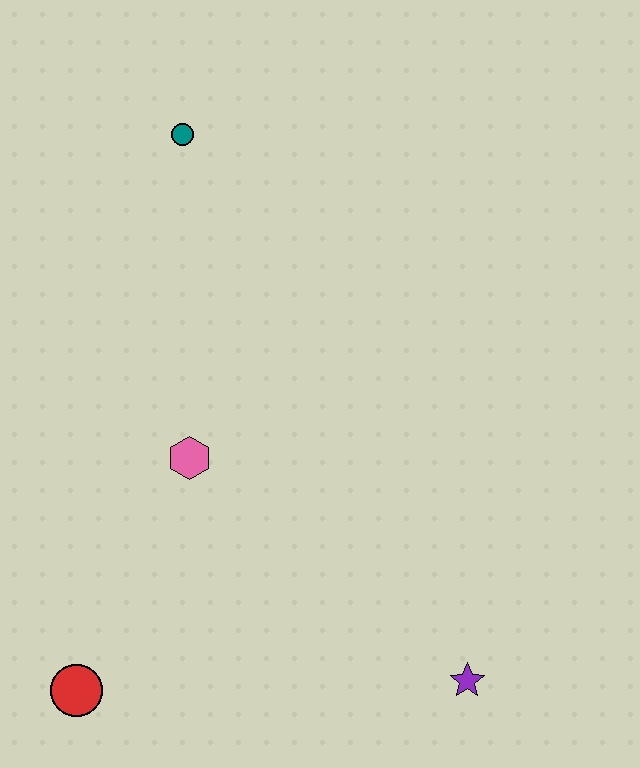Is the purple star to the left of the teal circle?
No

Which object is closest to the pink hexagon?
The red circle is closest to the pink hexagon.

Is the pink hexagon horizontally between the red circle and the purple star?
Yes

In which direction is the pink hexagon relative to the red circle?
The pink hexagon is above the red circle.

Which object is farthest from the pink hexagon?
The purple star is farthest from the pink hexagon.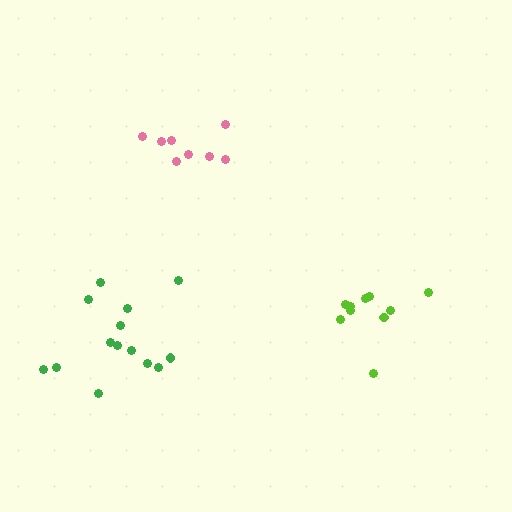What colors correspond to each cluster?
The clusters are colored: lime, pink, green.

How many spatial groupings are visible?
There are 3 spatial groupings.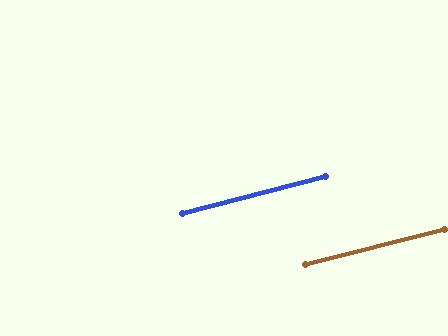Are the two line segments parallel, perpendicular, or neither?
Parallel — their directions differ by only 0.2°.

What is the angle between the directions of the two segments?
Approximately 0 degrees.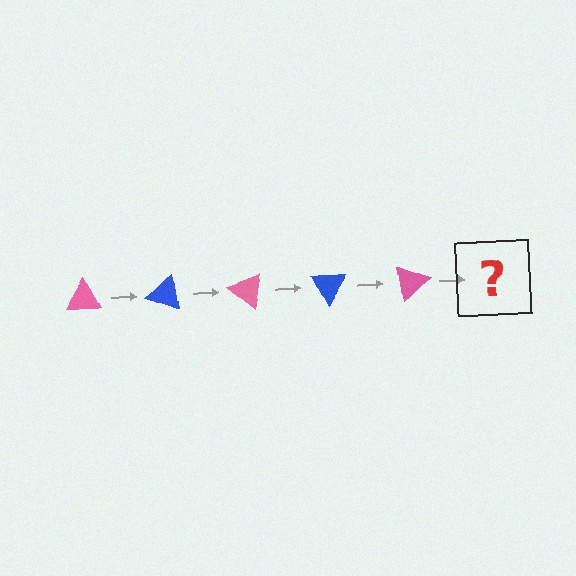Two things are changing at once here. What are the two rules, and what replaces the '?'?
The two rules are that it rotates 20 degrees each step and the color cycles through pink and blue. The '?' should be a blue triangle, rotated 100 degrees from the start.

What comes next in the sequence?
The next element should be a blue triangle, rotated 100 degrees from the start.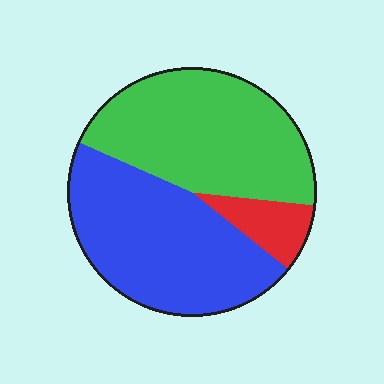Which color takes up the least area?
Red, at roughly 10%.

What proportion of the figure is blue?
Blue covers 46% of the figure.